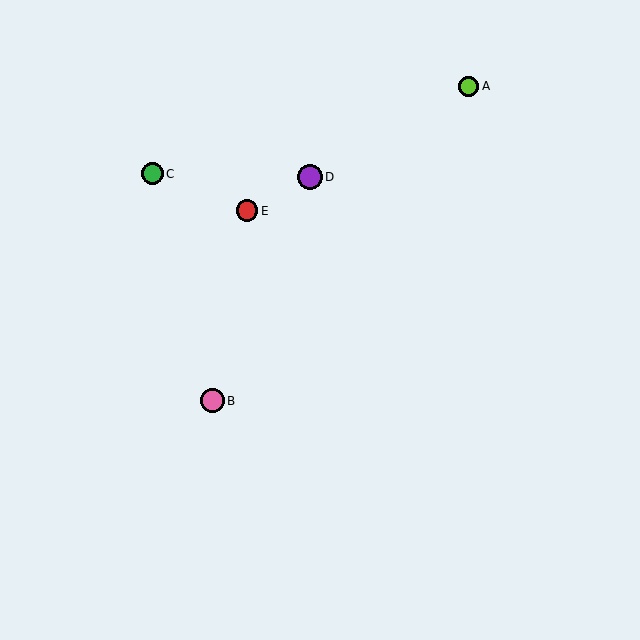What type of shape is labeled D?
Shape D is a purple circle.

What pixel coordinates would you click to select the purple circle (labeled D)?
Click at (310, 177) to select the purple circle D.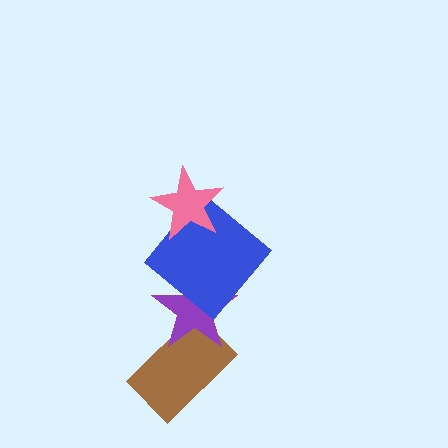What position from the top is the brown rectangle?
The brown rectangle is 4th from the top.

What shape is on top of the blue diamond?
The pink star is on top of the blue diamond.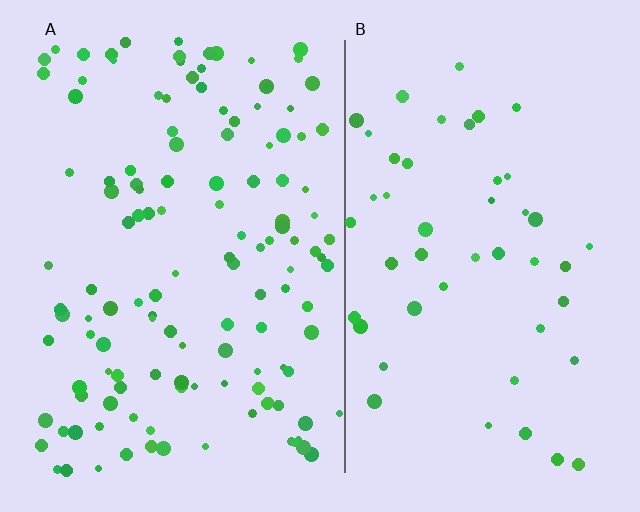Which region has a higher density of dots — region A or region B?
A (the left).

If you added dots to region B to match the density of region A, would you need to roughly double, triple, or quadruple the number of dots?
Approximately triple.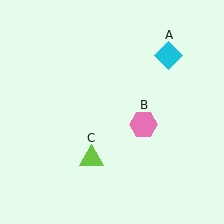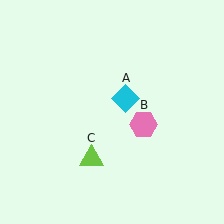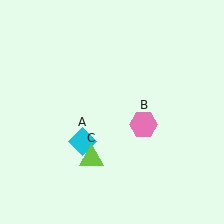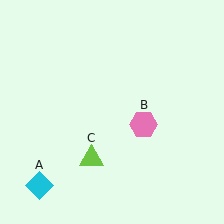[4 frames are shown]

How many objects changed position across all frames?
1 object changed position: cyan diamond (object A).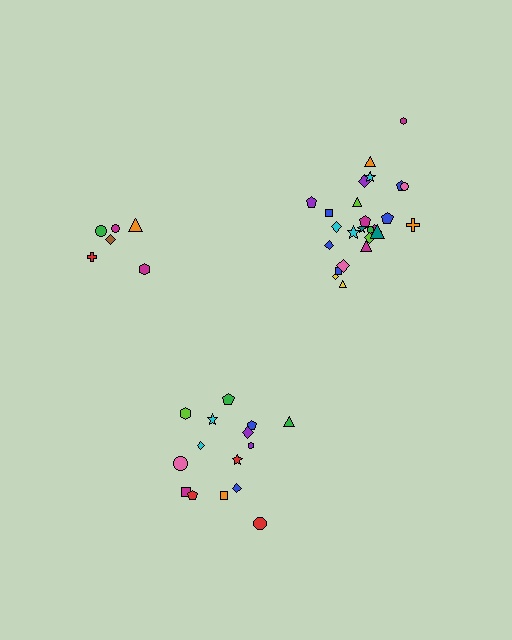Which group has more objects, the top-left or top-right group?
The top-right group.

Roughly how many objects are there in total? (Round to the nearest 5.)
Roughly 45 objects in total.